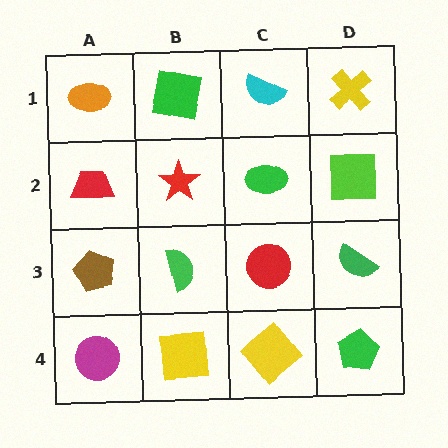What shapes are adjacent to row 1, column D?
A lime square (row 2, column D), a cyan semicircle (row 1, column C).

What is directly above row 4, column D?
A green semicircle.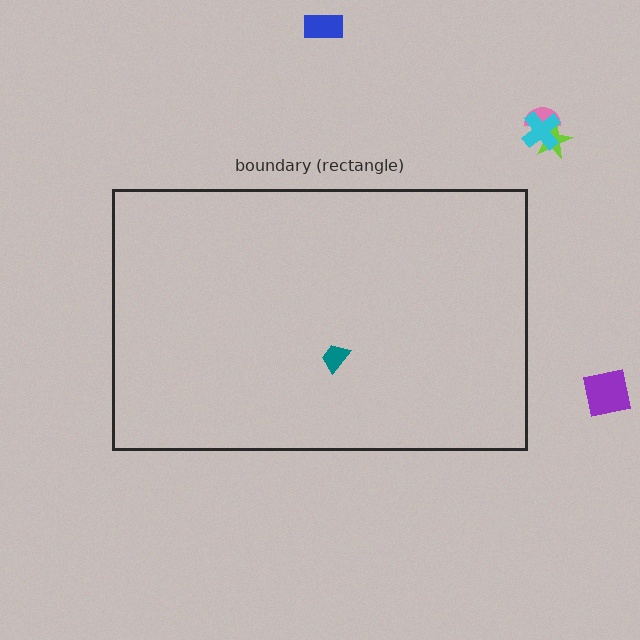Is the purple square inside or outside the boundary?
Outside.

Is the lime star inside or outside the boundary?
Outside.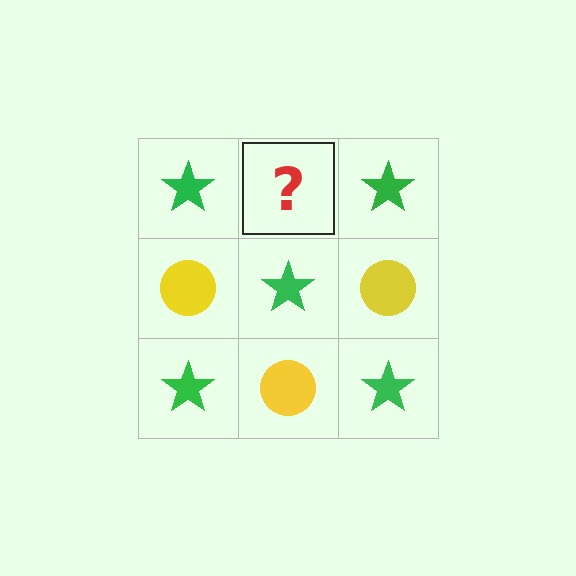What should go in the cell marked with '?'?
The missing cell should contain a yellow circle.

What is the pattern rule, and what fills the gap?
The rule is that it alternates green star and yellow circle in a checkerboard pattern. The gap should be filled with a yellow circle.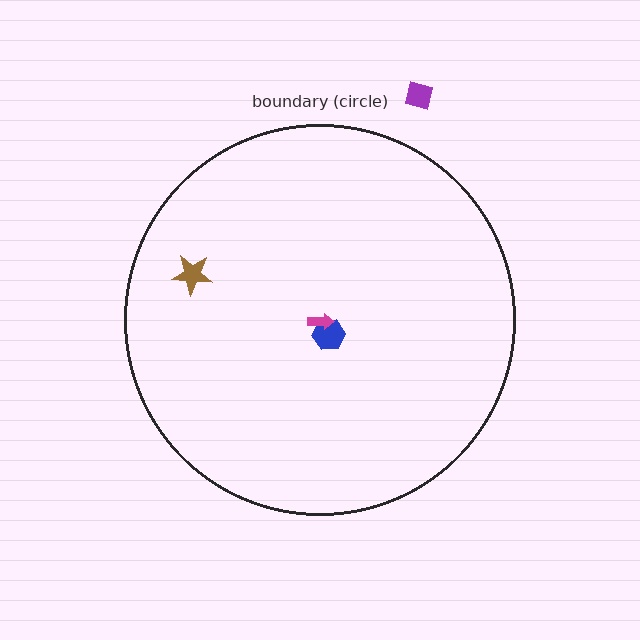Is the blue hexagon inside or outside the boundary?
Inside.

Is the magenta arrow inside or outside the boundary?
Inside.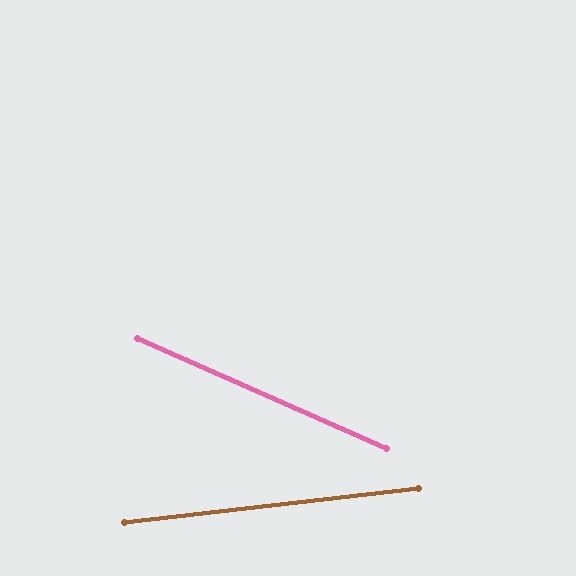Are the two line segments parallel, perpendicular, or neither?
Neither parallel nor perpendicular — they differ by about 30°.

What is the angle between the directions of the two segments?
Approximately 30 degrees.